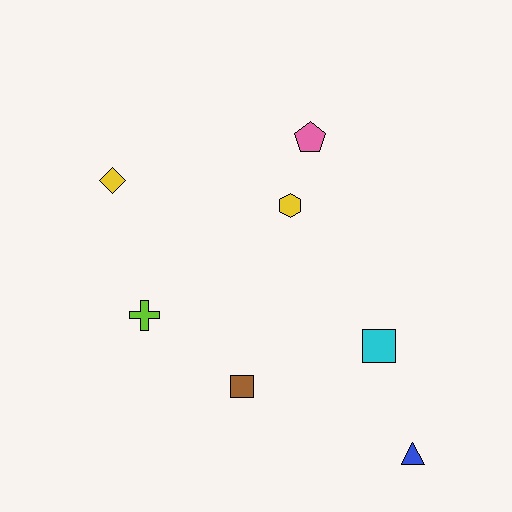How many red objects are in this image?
There are no red objects.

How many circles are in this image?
There are no circles.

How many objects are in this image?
There are 7 objects.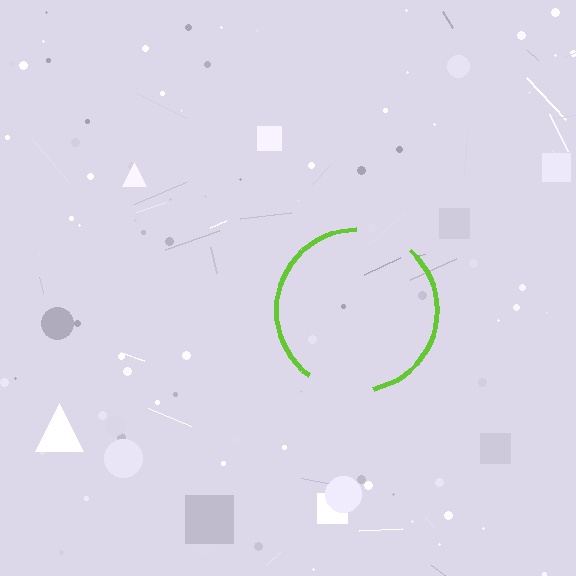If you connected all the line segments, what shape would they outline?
They would outline a circle.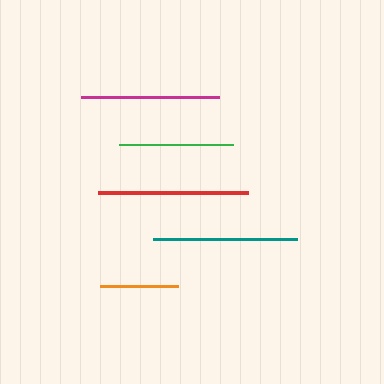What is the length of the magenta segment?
The magenta segment is approximately 138 pixels long.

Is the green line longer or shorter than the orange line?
The green line is longer than the orange line.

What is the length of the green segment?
The green segment is approximately 114 pixels long.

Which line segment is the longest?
The red line is the longest at approximately 150 pixels.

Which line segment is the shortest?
The orange line is the shortest at approximately 78 pixels.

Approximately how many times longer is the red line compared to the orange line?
The red line is approximately 1.9 times the length of the orange line.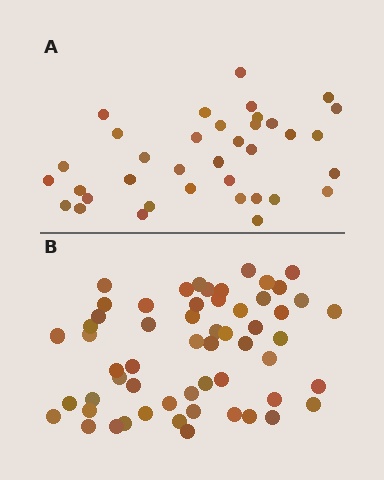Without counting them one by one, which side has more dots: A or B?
Region B (the bottom region) has more dots.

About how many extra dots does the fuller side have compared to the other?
Region B has approximately 20 more dots than region A.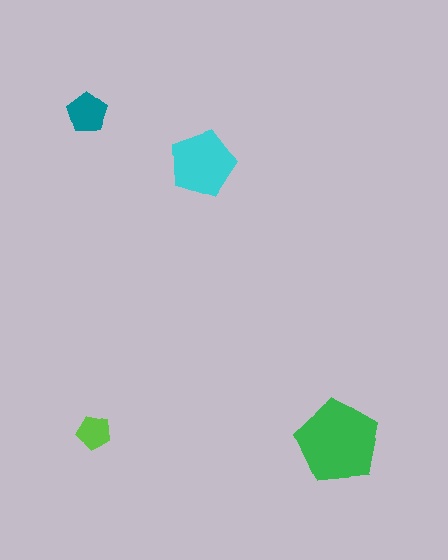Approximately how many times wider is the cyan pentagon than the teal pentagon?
About 1.5 times wider.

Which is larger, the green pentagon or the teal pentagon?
The green one.